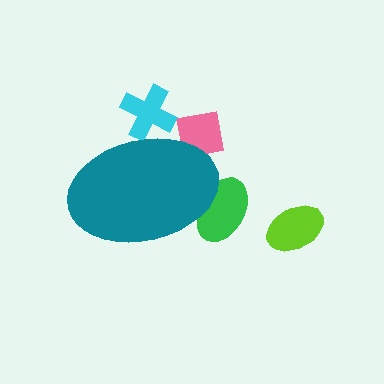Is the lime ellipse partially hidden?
No, the lime ellipse is fully visible.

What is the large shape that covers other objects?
A teal ellipse.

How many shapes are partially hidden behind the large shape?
3 shapes are partially hidden.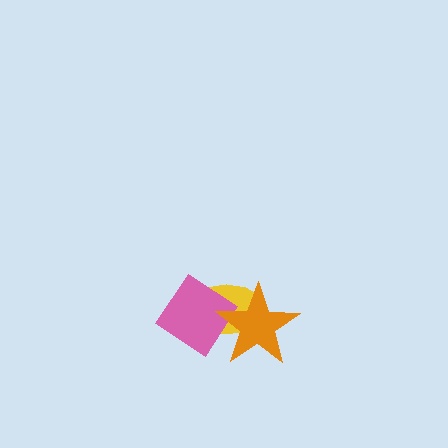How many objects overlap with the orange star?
2 objects overlap with the orange star.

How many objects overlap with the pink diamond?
2 objects overlap with the pink diamond.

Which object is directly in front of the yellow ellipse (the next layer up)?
The pink diamond is directly in front of the yellow ellipse.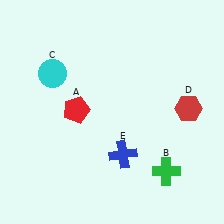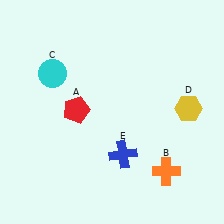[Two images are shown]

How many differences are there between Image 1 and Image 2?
There are 2 differences between the two images.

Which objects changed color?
B changed from green to orange. D changed from red to yellow.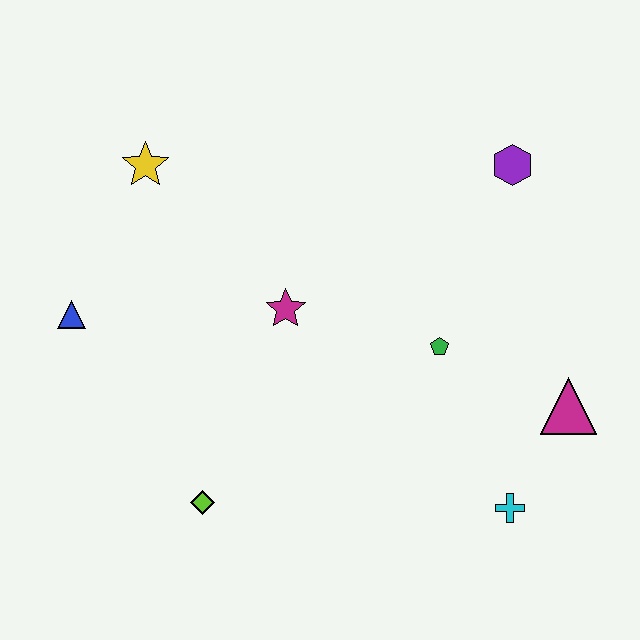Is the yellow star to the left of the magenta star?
Yes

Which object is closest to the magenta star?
The green pentagon is closest to the magenta star.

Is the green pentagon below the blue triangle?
Yes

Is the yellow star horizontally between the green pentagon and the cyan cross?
No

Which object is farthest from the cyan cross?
The yellow star is farthest from the cyan cross.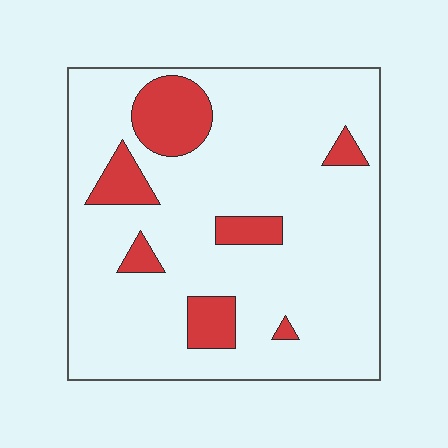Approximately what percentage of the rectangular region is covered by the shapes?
Approximately 15%.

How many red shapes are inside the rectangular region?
7.